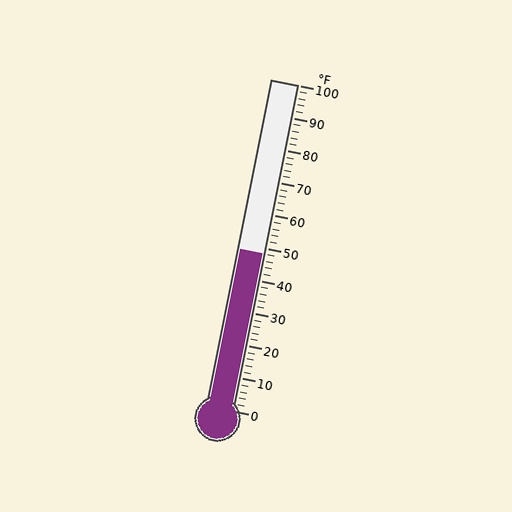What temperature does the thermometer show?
The thermometer shows approximately 48°F.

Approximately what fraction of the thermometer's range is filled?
The thermometer is filled to approximately 50% of its range.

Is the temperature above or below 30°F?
The temperature is above 30°F.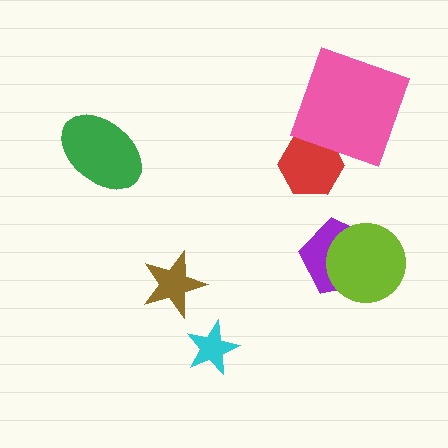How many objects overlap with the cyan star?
0 objects overlap with the cyan star.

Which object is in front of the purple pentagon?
The lime circle is in front of the purple pentagon.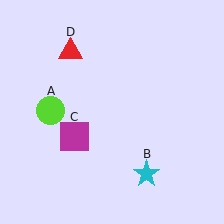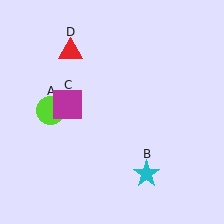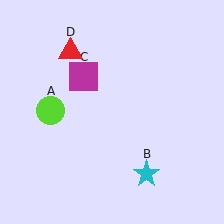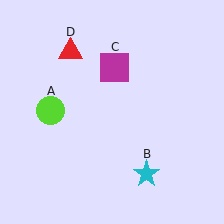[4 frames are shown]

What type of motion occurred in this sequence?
The magenta square (object C) rotated clockwise around the center of the scene.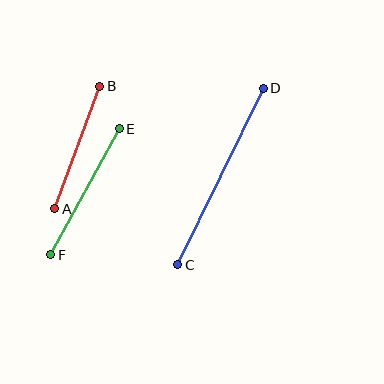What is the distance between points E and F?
The distance is approximately 143 pixels.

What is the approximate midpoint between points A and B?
The midpoint is at approximately (77, 147) pixels.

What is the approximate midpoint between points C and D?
The midpoint is at approximately (221, 177) pixels.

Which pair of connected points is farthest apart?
Points C and D are farthest apart.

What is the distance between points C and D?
The distance is approximately 196 pixels.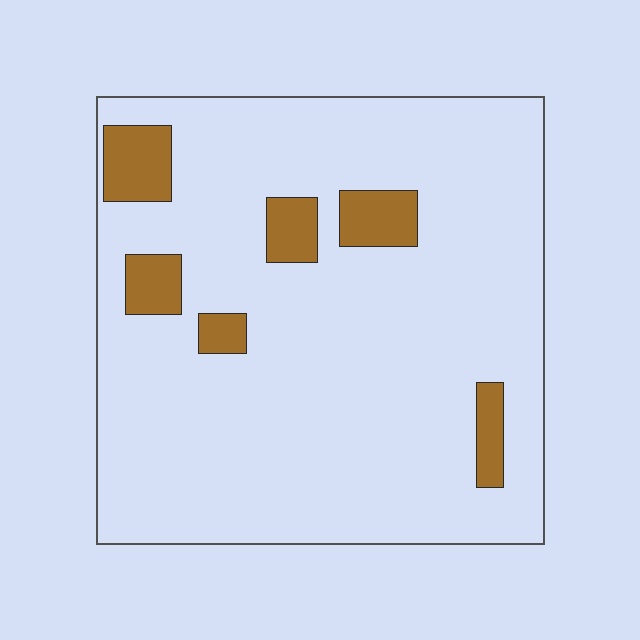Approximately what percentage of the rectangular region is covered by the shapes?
Approximately 10%.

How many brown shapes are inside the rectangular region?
6.